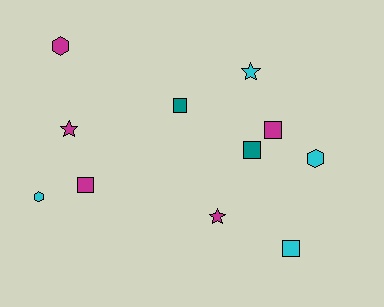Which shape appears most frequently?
Square, with 5 objects.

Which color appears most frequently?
Magenta, with 5 objects.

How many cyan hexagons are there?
There are 2 cyan hexagons.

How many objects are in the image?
There are 11 objects.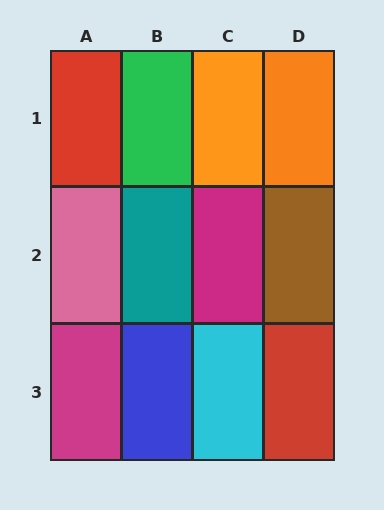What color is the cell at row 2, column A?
Pink.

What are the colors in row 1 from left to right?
Red, green, orange, orange.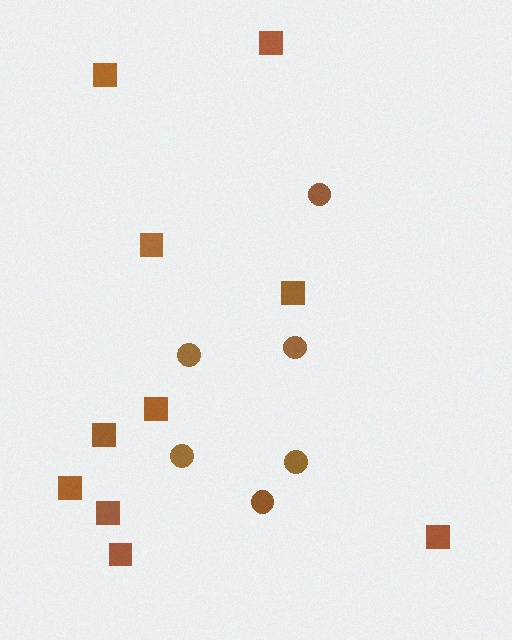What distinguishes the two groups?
There are 2 groups: one group of squares (10) and one group of circles (6).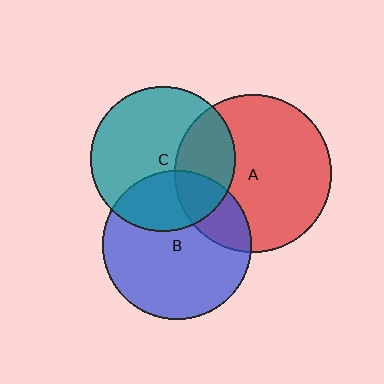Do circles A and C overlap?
Yes.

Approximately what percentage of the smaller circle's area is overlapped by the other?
Approximately 30%.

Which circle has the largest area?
Circle A (red).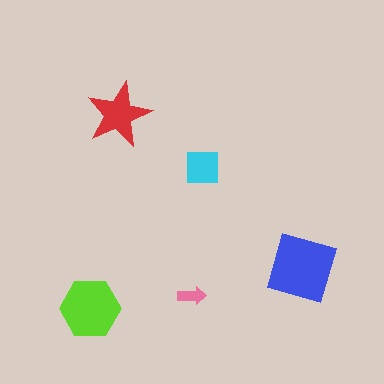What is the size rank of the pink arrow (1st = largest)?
5th.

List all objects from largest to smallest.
The blue diamond, the lime hexagon, the red star, the cyan square, the pink arrow.